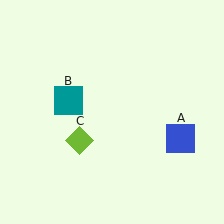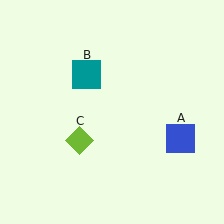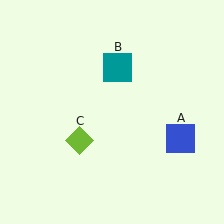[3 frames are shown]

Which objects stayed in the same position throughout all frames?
Blue square (object A) and lime diamond (object C) remained stationary.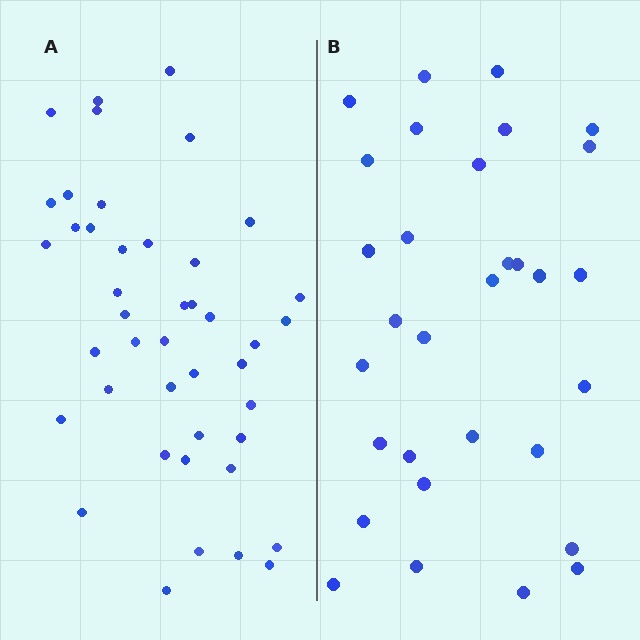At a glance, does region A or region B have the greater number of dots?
Region A (the left region) has more dots.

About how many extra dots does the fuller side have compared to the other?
Region A has roughly 12 or so more dots than region B.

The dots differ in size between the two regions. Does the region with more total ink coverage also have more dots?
No. Region B has more total ink coverage because its dots are larger, but region A actually contains more individual dots. Total area can be misleading — the number of items is what matters here.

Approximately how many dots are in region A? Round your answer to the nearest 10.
About 40 dots. (The exact count is 43, which rounds to 40.)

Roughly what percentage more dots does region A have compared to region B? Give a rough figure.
About 40% more.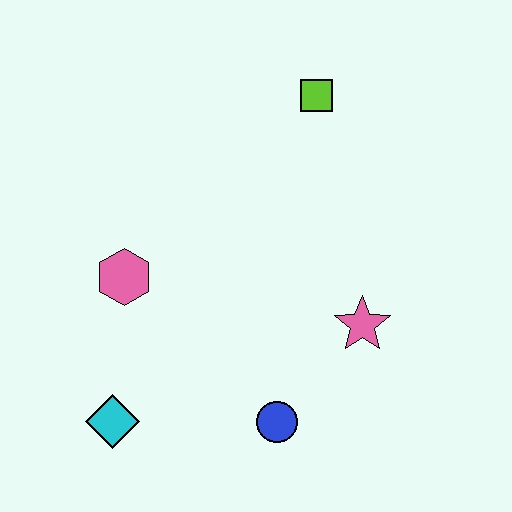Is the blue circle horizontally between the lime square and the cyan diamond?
Yes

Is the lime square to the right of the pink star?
No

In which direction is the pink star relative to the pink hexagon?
The pink star is to the right of the pink hexagon.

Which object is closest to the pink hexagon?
The cyan diamond is closest to the pink hexagon.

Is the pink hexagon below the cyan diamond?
No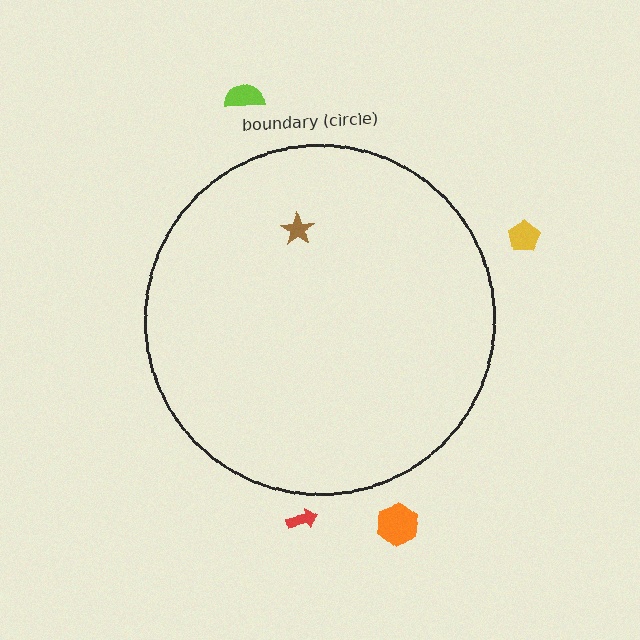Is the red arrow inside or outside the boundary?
Outside.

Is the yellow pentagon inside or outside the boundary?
Outside.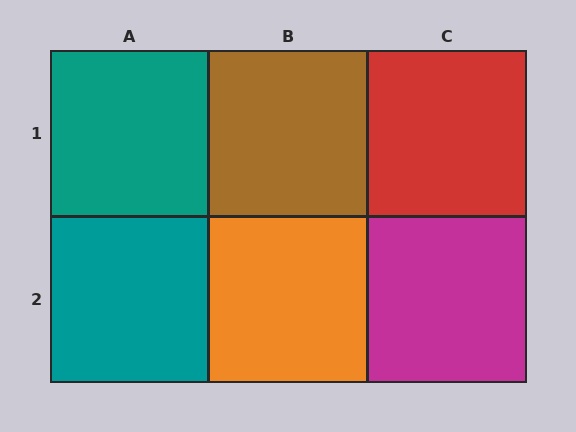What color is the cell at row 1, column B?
Brown.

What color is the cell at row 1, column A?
Teal.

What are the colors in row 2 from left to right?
Teal, orange, magenta.